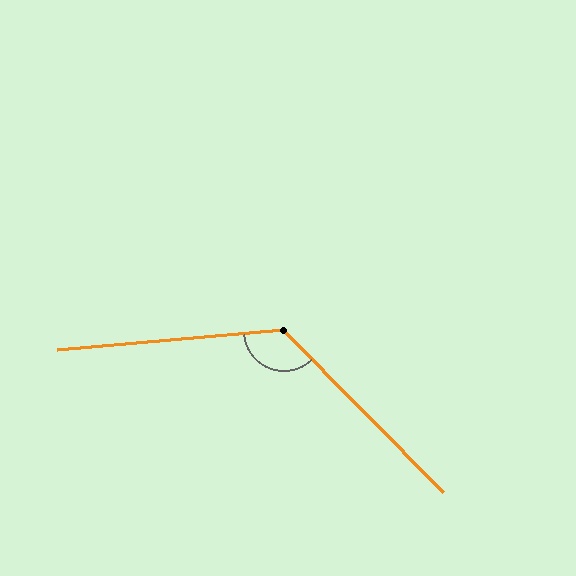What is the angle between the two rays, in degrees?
Approximately 129 degrees.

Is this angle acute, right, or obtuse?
It is obtuse.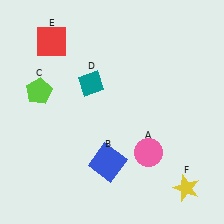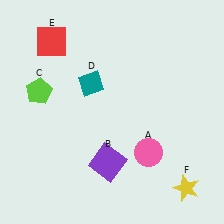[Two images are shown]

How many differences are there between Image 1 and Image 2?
There is 1 difference between the two images.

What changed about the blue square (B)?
In Image 1, B is blue. In Image 2, it changed to purple.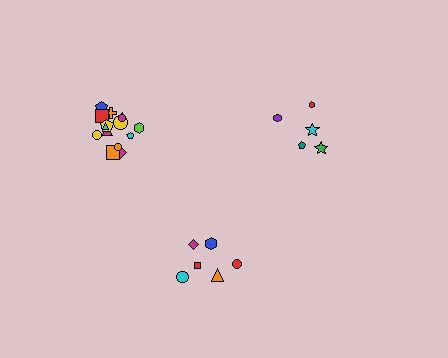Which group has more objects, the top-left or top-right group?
The top-left group.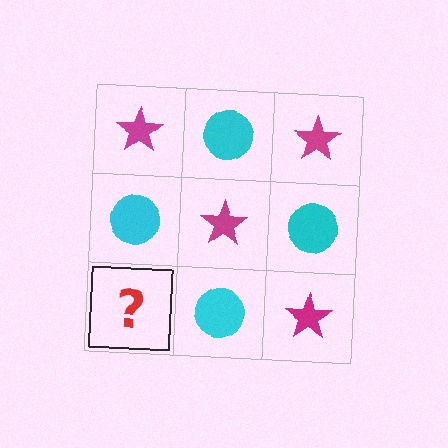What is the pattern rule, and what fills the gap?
The rule is that it alternates magenta star and cyan circle in a checkerboard pattern. The gap should be filled with a magenta star.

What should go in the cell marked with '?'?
The missing cell should contain a magenta star.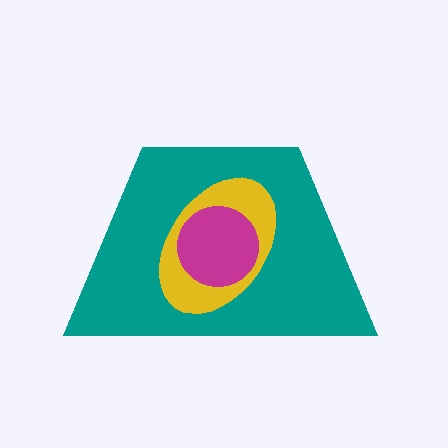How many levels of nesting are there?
3.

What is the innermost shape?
The magenta circle.